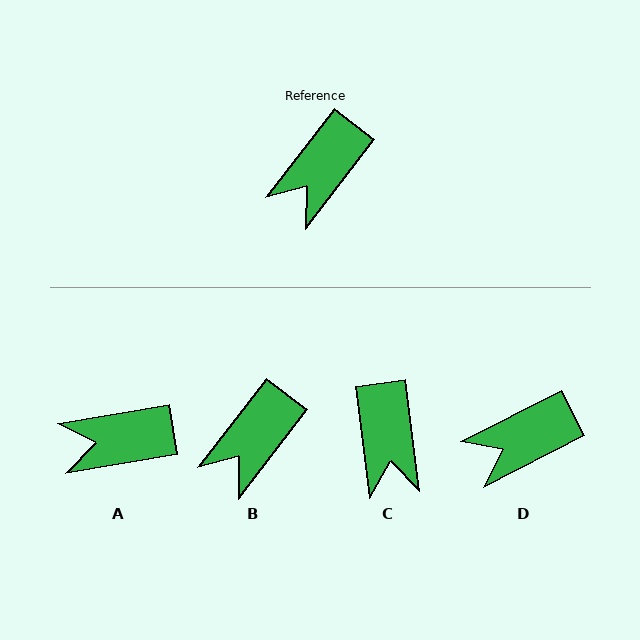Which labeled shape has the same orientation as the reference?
B.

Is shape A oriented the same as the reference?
No, it is off by about 43 degrees.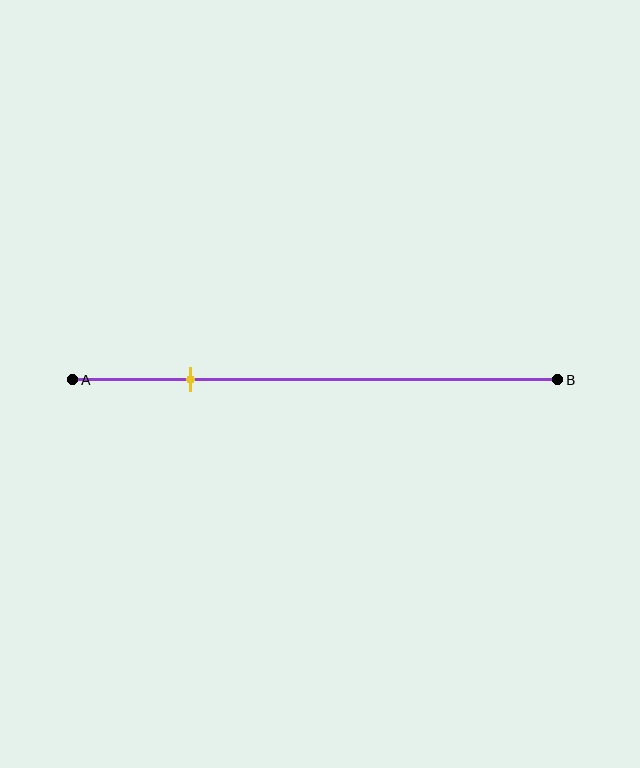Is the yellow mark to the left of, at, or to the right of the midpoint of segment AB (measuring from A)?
The yellow mark is to the left of the midpoint of segment AB.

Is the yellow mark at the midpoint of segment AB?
No, the mark is at about 25% from A, not at the 50% midpoint.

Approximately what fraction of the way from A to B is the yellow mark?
The yellow mark is approximately 25% of the way from A to B.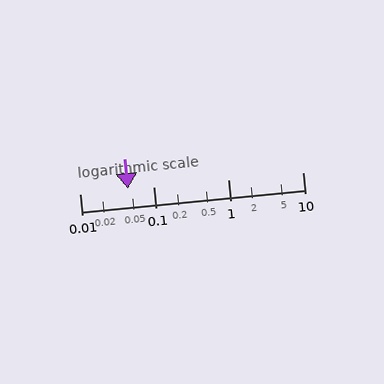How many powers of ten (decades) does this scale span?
The scale spans 3 decades, from 0.01 to 10.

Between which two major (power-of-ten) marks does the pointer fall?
The pointer is between 0.01 and 0.1.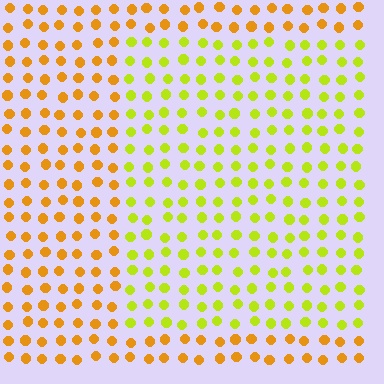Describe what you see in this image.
The image is filled with small orange elements in a uniform arrangement. A rectangle-shaped region is visible where the elements are tinted to a slightly different hue, forming a subtle color boundary.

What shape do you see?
I see a rectangle.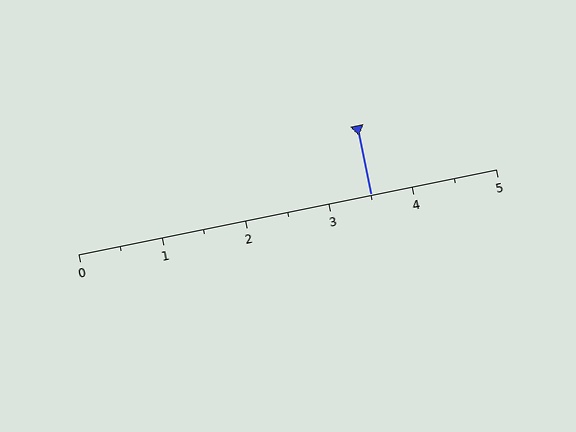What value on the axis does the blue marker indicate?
The marker indicates approximately 3.5.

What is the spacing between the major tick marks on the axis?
The major ticks are spaced 1 apart.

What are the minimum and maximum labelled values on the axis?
The axis runs from 0 to 5.